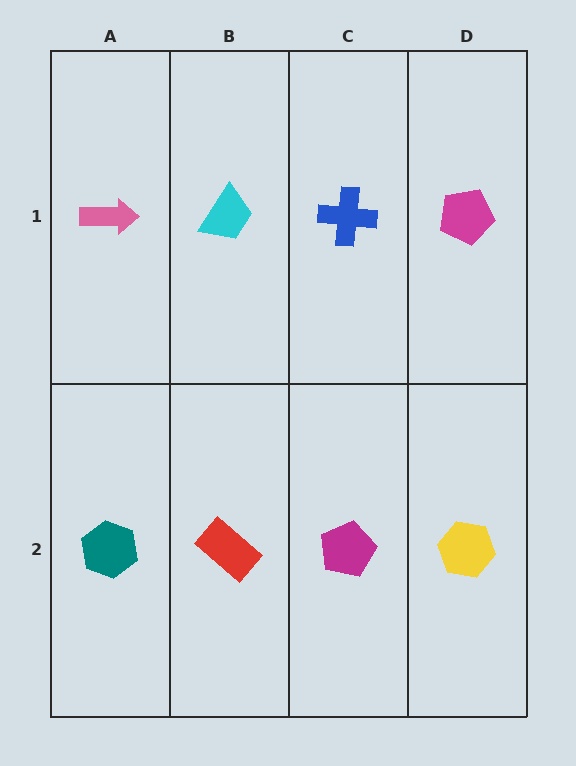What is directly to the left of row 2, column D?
A magenta pentagon.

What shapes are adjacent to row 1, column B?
A red rectangle (row 2, column B), a pink arrow (row 1, column A), a blue cross (row 1, column C).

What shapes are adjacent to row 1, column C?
A magenta pentagon (row 2, column C), a cyan trapezoid (row 1, column B), a magenta pentagon (row 1, column D).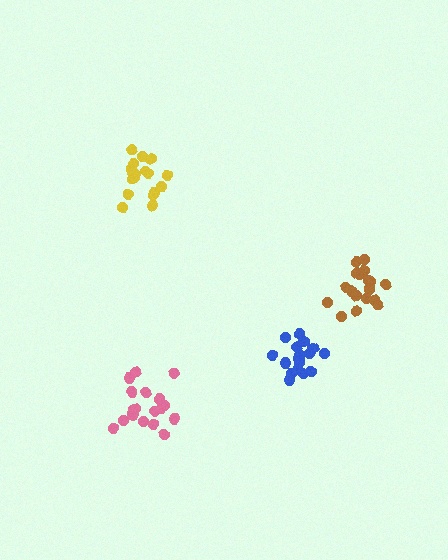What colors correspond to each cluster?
The clusters are colored: brown, pink, blue, yellow.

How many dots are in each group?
Group 1: 18 dots, Group 2: 18 dots, Group 3: 18 dots, Group 4: 18 dots (72 total).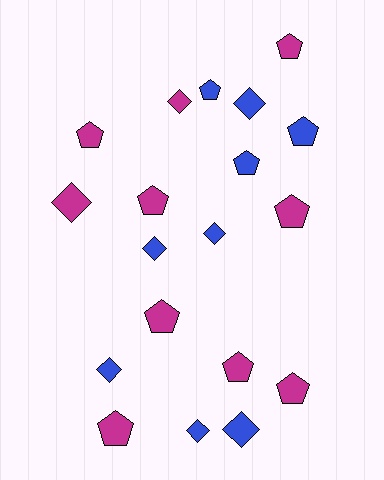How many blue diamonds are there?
There are 6 blue diamonds.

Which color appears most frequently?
Magenta, with 10 objects.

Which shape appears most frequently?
Pentagon, with 11 objects.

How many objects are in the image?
There are 19 objects.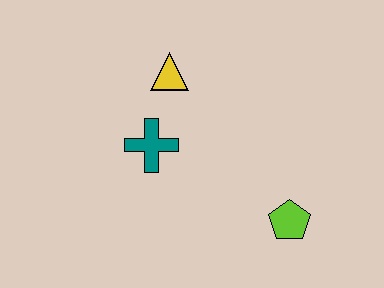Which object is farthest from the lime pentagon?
The yellow triangle is farthest from the lime pentagon.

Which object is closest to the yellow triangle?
The teal cross is closest to the yellow triangle.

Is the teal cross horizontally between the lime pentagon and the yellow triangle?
No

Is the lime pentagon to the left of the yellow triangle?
No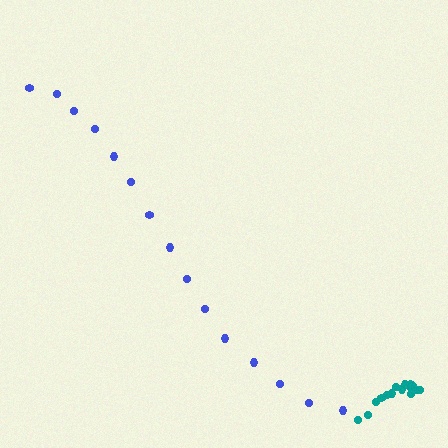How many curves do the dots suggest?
There are 2 distinct paths.